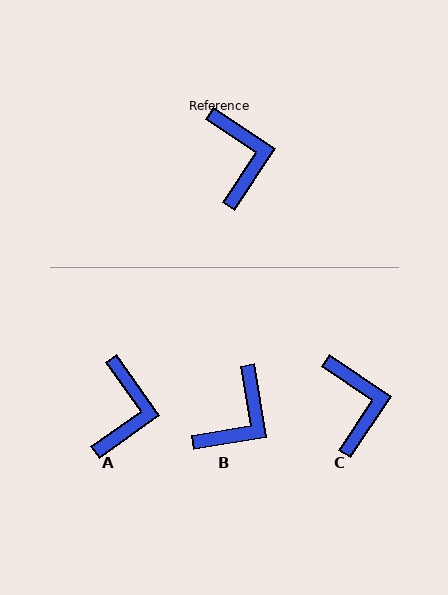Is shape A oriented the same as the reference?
No, it is off by about 21 degrees.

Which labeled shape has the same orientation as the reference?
C.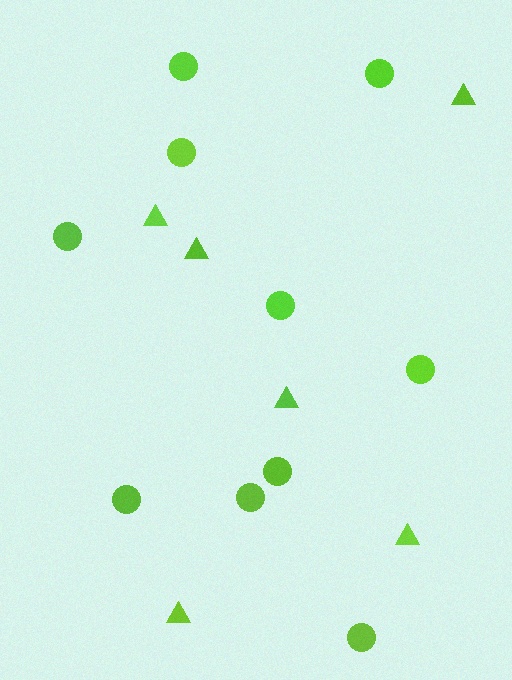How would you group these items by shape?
There are 2 groups: one group of circles (10) and one group of triangles (6).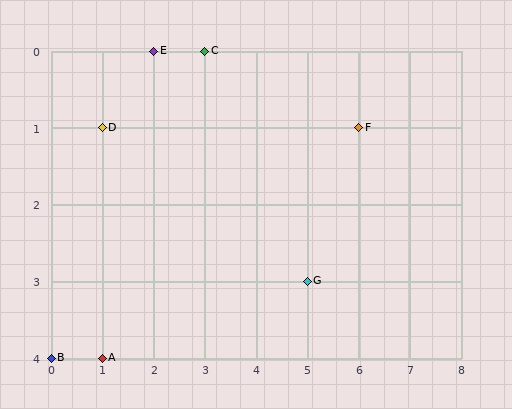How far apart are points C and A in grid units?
Points C and A are 2 columns and 4 rows apart (about 4.5 grid units diagonally).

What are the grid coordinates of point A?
Point A is at grid coordinates (1, 4).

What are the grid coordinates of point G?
Point G is at grid coordinates (5, 3).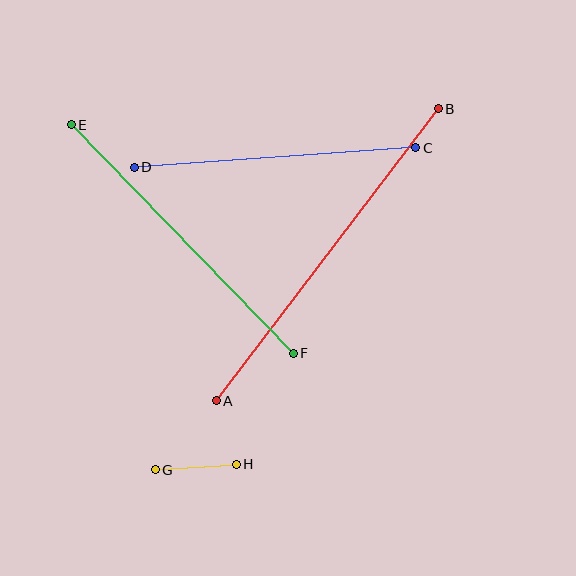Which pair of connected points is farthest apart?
Points A and B are farthest apart.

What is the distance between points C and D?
The distance is approximately 282 pixels.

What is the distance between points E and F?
The distance is approximately 319 pixels.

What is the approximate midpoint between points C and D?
The midpoint is at approximately (275, 158) pixels.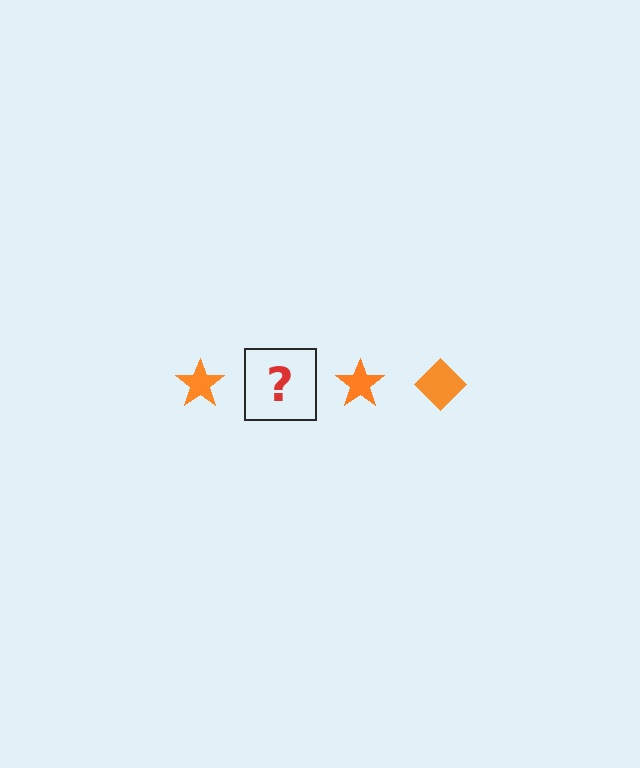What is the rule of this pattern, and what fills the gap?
The rule is that the pattern cycles through star, diamond shapes in orange. The gap should be filled with an orange diamond.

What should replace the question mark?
The question mark should be replaced with an orange diamond.